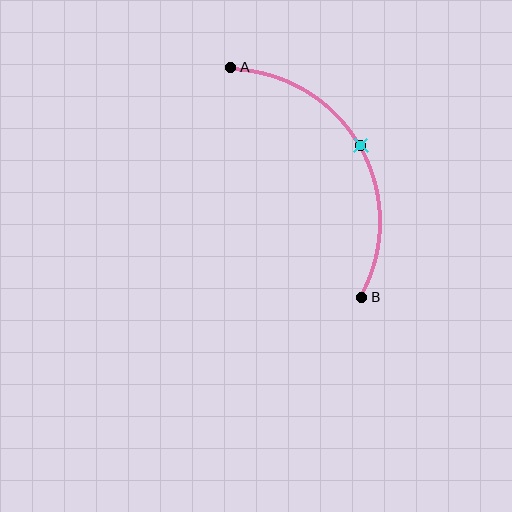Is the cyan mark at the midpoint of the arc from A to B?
Yes. The cyan mark lies on the arc at equal arc-length from both A and B — it is the arc midpoint.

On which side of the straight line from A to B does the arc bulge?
The arc bulges to the right of the straight line connecting A and B.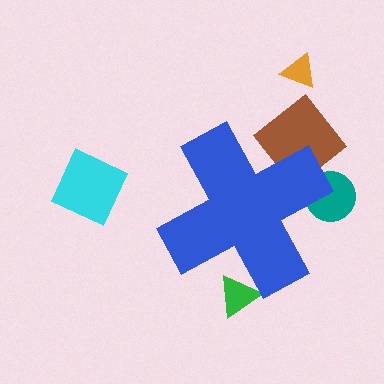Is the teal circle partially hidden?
Yes, the teal circle is partially hidden behind the blue cross.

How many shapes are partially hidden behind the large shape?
3 shapes are partially hidden.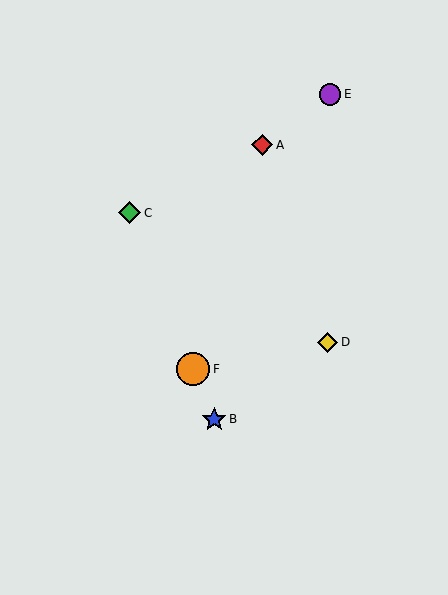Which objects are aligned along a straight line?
Objects B, C, F are aligned along a straight line.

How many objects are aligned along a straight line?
3 objects (B, C, F) are aligned along a straight line.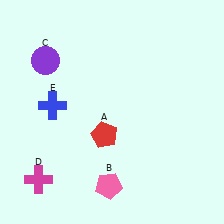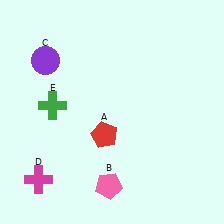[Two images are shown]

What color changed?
The cross (E) changed from blue in Image 1 to green in Image 2.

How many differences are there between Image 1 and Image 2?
There is 1 difference between the two images.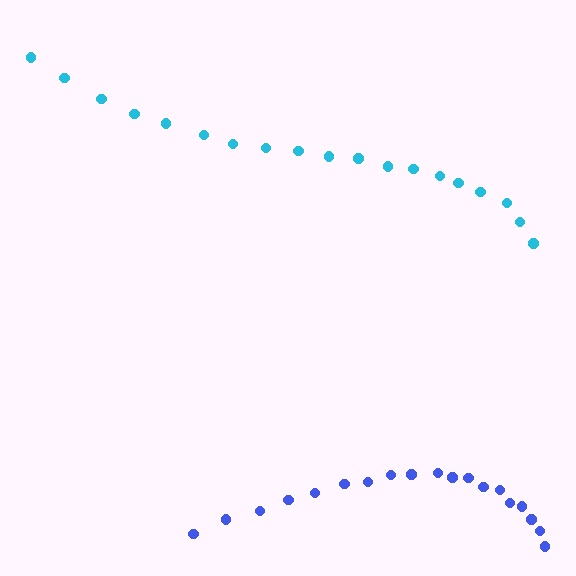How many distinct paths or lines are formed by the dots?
There are 2 distinct paths.